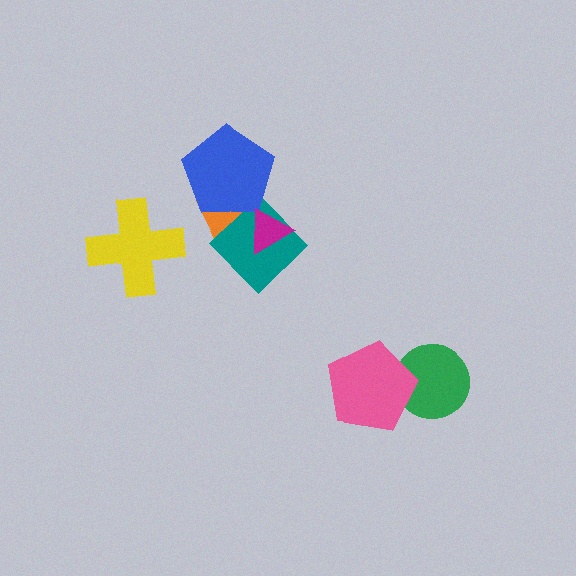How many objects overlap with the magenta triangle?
1 object overlaps with the magenta triangle.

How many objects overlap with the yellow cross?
0 objects overlap with the yellow cross.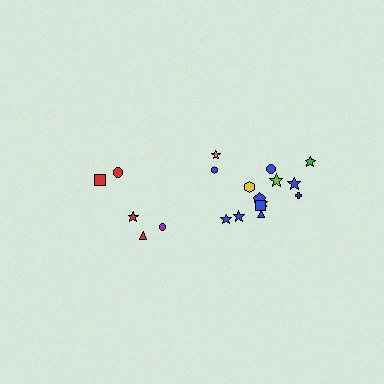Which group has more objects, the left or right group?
The right group.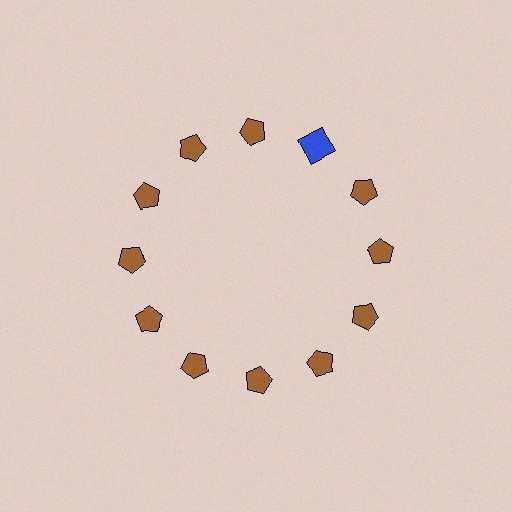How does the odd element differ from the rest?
It differs in both color (blue instead of brown) and shape (square instead of pentagon).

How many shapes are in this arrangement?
There are 12 shapes arranged in a ring pattern.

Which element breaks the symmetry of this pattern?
The blue square at roughly the 1 o'clock position breaks the symmetry. All other shapes are brown pentagons.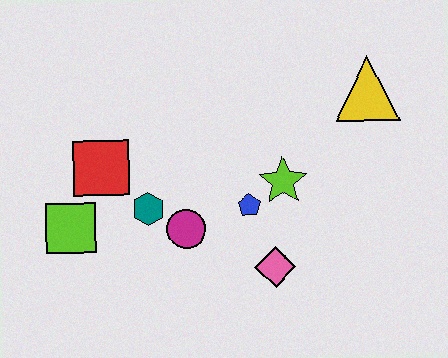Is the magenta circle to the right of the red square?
Yes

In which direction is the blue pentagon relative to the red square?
The blue pentagon is to the right of the red square.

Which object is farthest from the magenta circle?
The yellow triangle is farthest from the magenta circle.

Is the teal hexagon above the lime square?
Yes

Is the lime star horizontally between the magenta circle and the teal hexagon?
No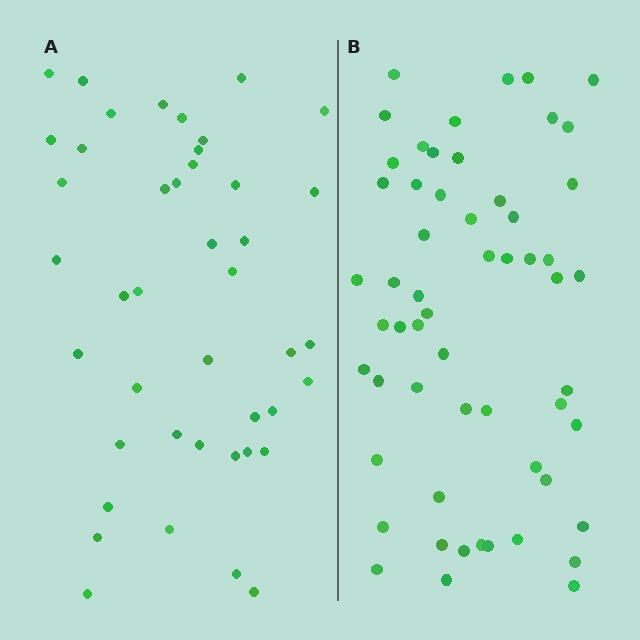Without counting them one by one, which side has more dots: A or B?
Region B (the right region) has more dots.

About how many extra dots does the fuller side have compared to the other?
Region B has approximately 15 more dots than region A.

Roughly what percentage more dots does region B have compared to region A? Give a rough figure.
About 35% more.